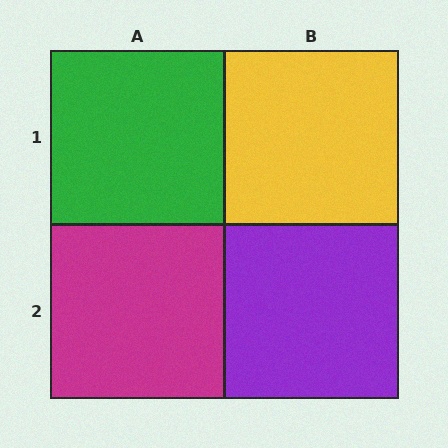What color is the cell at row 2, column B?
Purple.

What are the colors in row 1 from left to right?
Green, yellow.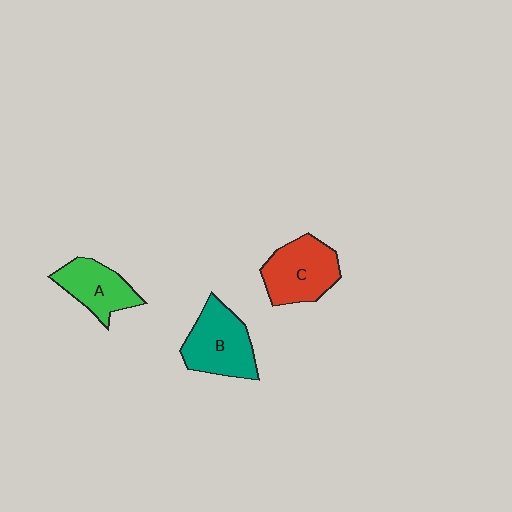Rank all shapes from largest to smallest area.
From largest to smallest: B (teal), C (red), A (green).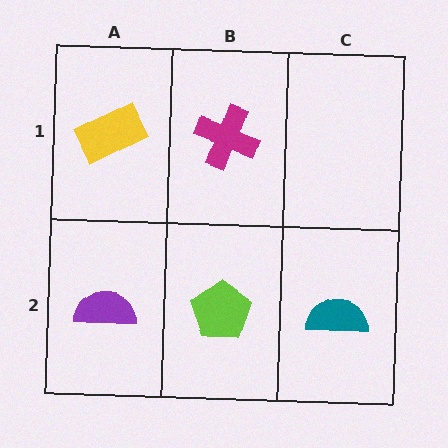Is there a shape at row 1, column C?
No, that cell is empty.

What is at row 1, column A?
A yellow rectangle.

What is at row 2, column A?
A purple semicircle.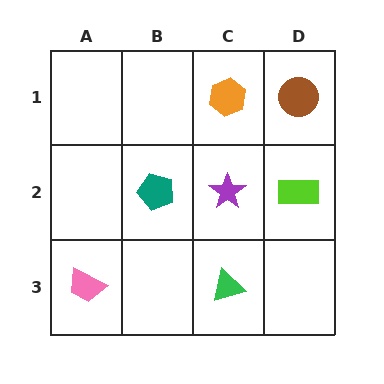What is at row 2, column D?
A lime rectangle.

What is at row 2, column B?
A teal pentagon.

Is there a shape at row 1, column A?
No, that cell is empty.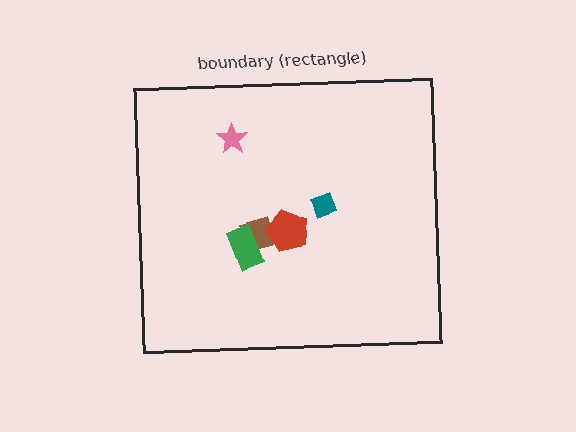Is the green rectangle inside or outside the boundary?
Inside.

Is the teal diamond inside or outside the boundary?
Inside.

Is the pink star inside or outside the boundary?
Inside.